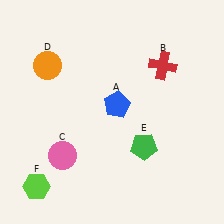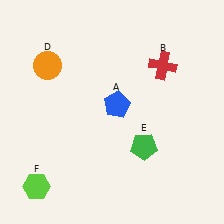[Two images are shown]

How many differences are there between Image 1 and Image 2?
There is 1 difference between the two images.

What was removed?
The pink circle (C) was removed in Image 2.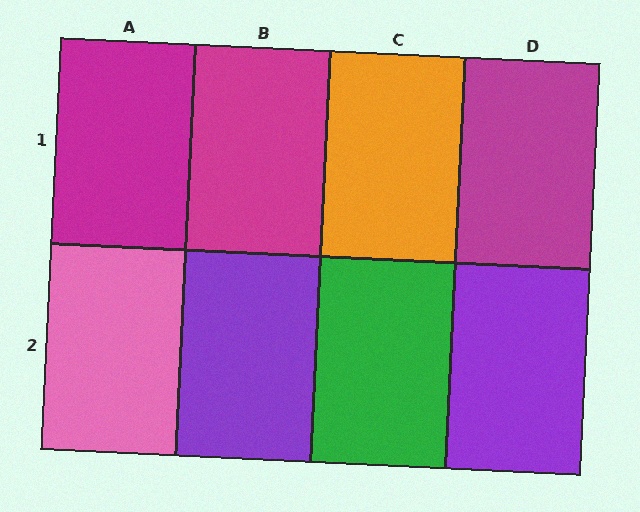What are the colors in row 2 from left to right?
Pink, purple, green, purple.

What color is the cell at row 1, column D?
Magenta.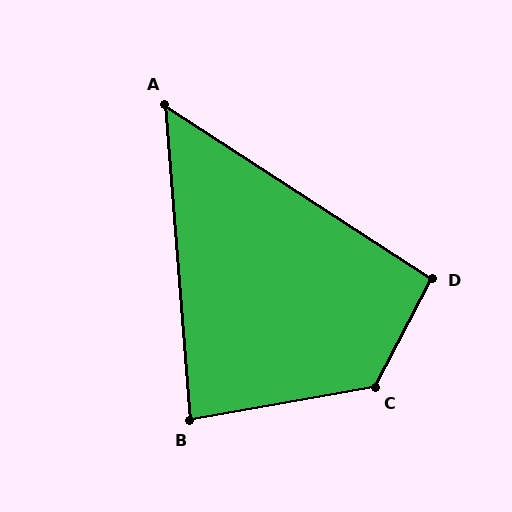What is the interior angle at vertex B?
Approximately 84 degrees (acute).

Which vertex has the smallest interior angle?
A, at approximately 52 degrees.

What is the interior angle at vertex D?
Approximately 96 degrees (obtuse).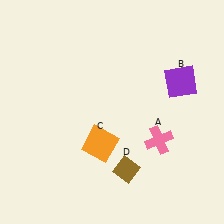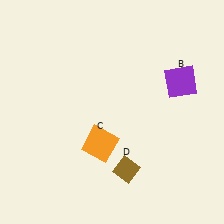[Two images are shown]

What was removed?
The pink cross (A) was removed in Image 2.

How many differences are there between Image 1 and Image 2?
There is 1 difference between the two images.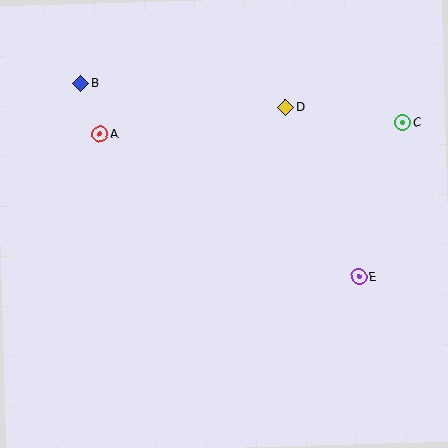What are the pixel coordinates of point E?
Point E is at (359, 277).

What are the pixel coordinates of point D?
Point D is at (285, 107).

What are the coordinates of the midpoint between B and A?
The midpoint between B and A is at (91, 109).